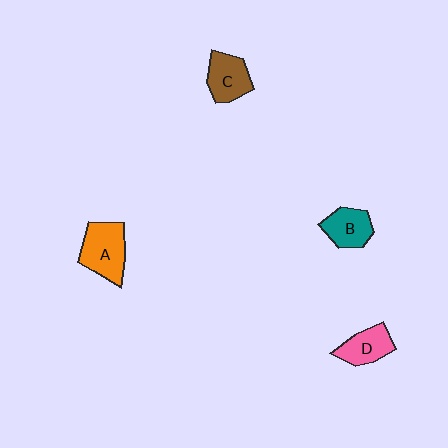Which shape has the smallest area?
Shape D (pink).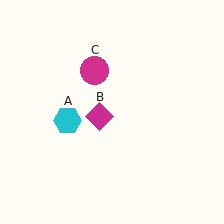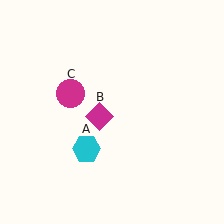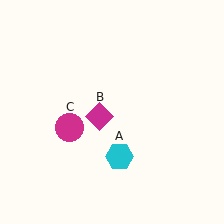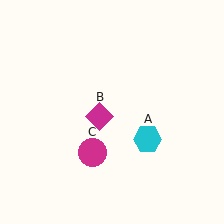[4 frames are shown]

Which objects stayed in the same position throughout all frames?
Magenta diamond (object B) remained stationary.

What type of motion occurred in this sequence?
The cyan hexagon (object A), magenta circle (object C) rotated counterclockwise around the center of the scene.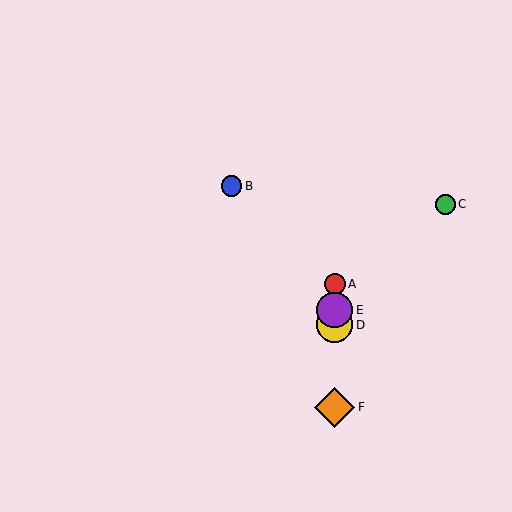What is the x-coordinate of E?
Object E is at x≈335.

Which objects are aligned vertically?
Objects A, D, E, F are aligned vertically.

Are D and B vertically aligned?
No, D is at x≈335 and B is at x≈232.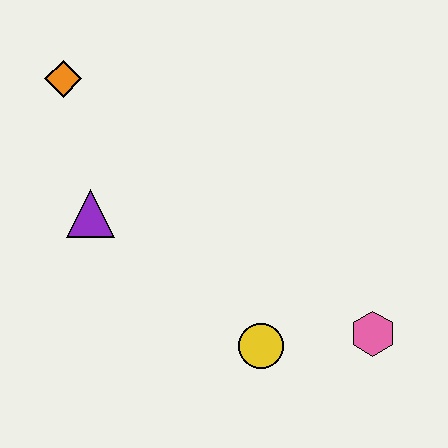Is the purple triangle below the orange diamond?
Yes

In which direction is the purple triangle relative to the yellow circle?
The purple triangle is to the left of the yellow circle.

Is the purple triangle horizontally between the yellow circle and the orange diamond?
Yes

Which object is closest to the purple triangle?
The orange diamond is closest to the purple triangle.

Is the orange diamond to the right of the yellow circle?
No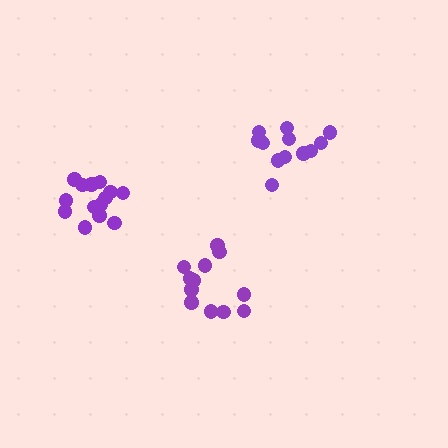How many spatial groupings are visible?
There are 3 spatial groupings.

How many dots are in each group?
Group 1: 15 dots, Group 2: 13 dots, Group 3: 13 dots (41 total).